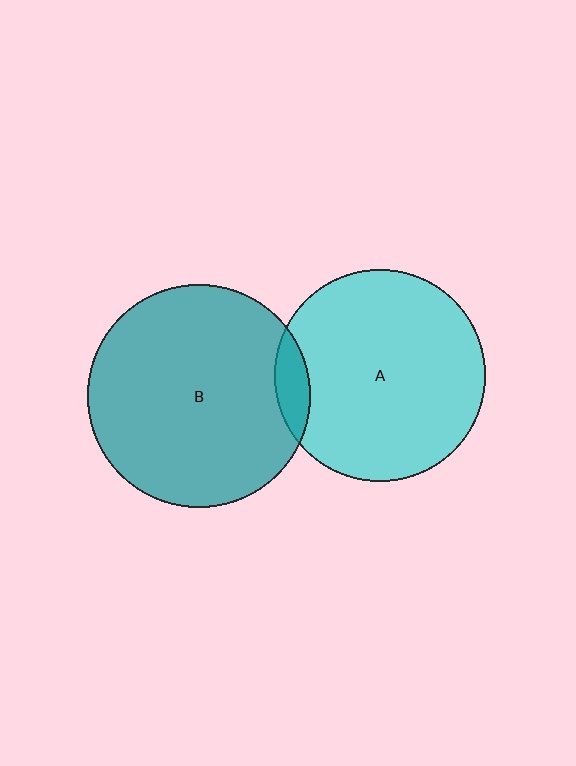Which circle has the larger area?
Circle B (teal).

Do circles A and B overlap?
Yes.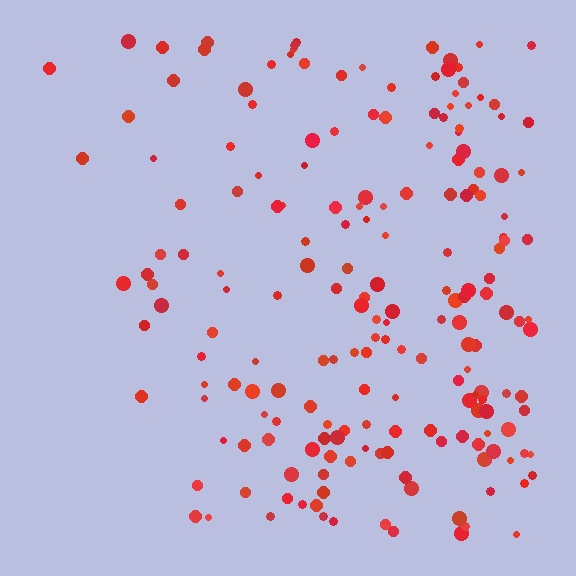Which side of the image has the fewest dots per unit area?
The left.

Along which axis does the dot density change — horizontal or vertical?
Horizontal.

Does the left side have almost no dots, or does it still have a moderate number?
Still a moderate number, just noticeably fewer than the right.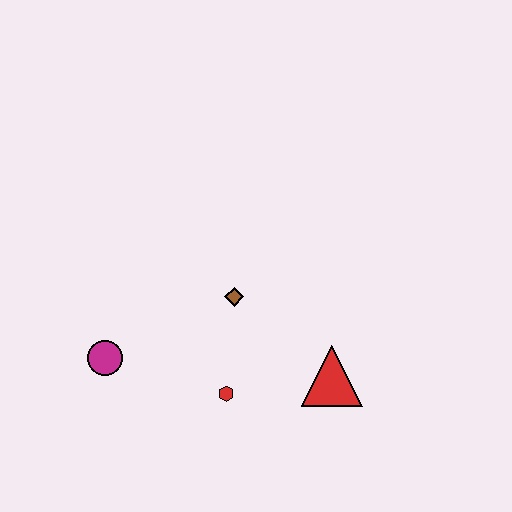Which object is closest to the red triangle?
The red hexagon is closest to the red triangle.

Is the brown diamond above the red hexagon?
Yes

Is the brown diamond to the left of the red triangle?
Yes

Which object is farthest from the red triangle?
The magenta circle is farthest from the red triangle.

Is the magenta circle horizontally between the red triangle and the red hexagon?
No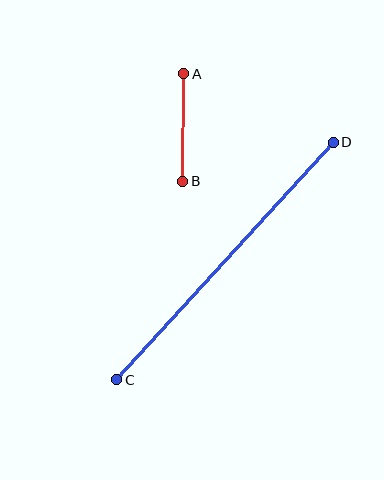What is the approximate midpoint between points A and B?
The midpoint is at approximately (183, 127) pixels.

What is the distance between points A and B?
The distance is approximately 108 pixels.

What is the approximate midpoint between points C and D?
The midpoint is at approximately (225, 261) pixels.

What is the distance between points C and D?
The distance is approximately 321 pixels.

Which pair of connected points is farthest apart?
Points C and D are farthest apart.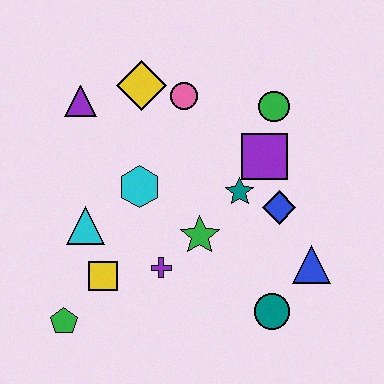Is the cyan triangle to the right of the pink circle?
No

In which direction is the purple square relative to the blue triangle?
The purple square is above the blue triangle.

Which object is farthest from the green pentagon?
The green circle is farthest from the green pentagon.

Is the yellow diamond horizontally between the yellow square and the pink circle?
Yes